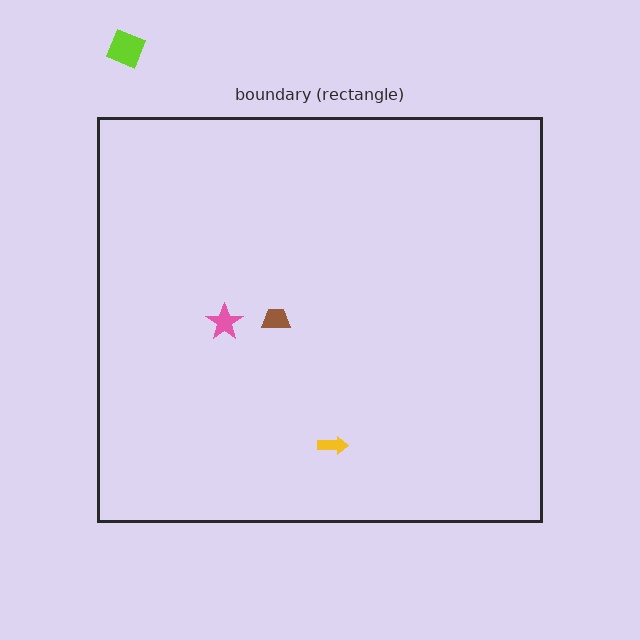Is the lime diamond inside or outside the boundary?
Outside.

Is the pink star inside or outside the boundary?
Inside.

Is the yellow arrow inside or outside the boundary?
Inside.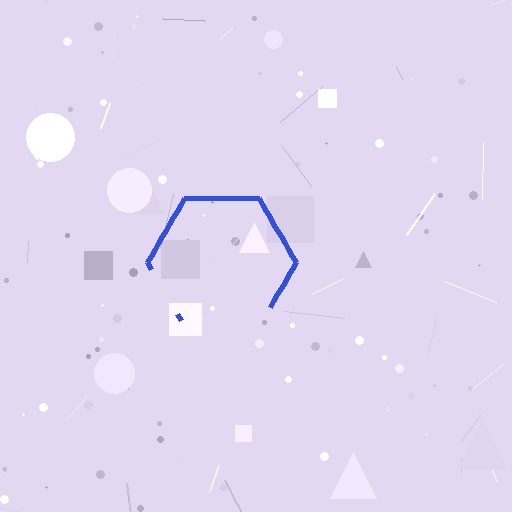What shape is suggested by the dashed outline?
The dashed outline suggests a hexagon.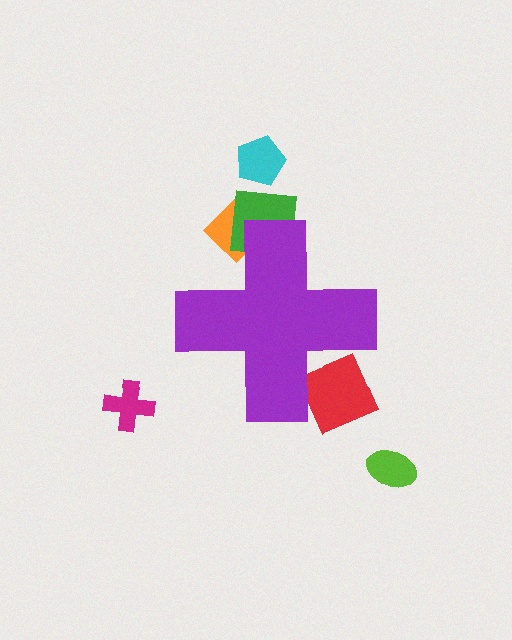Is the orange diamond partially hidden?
Yes, the orange diamond is partially hidden behind the purple cross.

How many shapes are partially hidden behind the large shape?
3 shapes are partially hidden.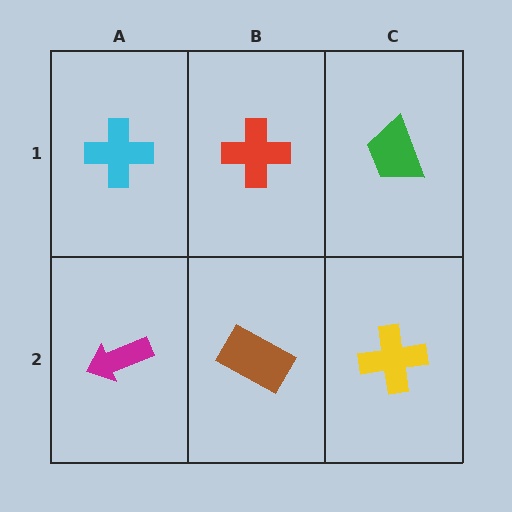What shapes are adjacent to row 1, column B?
A brown rectangle (row 2, column B), a cyan cross (row 1, column A), a green trapezoid (row 1, column C).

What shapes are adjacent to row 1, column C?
A yellow cross (row 2, column C), a red cross (row 1, column B).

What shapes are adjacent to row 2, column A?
A cyan cross (row 1, column A), a brown rectangle (row 2, column B).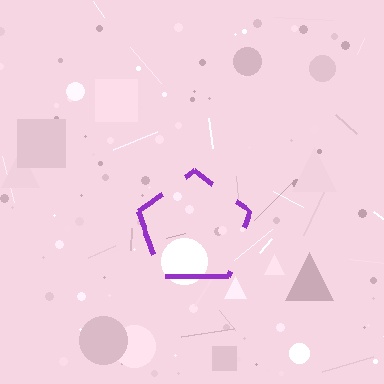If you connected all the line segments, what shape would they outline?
They would outline a pentagon.